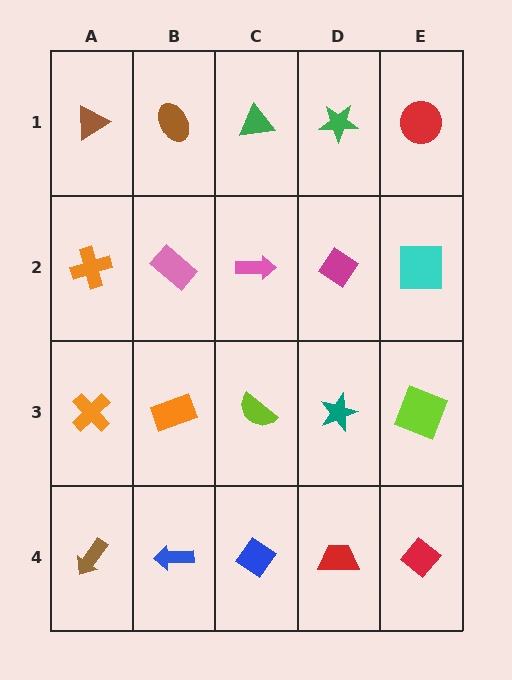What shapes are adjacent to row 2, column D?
A green star (row 1, column D), a teal star (row 3, column D), a pink arrow (row 2, column C), a cyan square (row 2, column E).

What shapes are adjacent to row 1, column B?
A pink rectangle (row 2, column B), a brown triangle (row 1, column A), a green triangle (row 1, column C).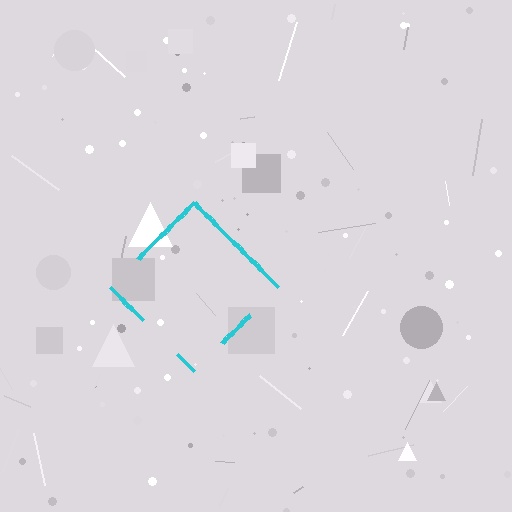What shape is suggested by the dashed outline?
The dashed outline suggests a diamond.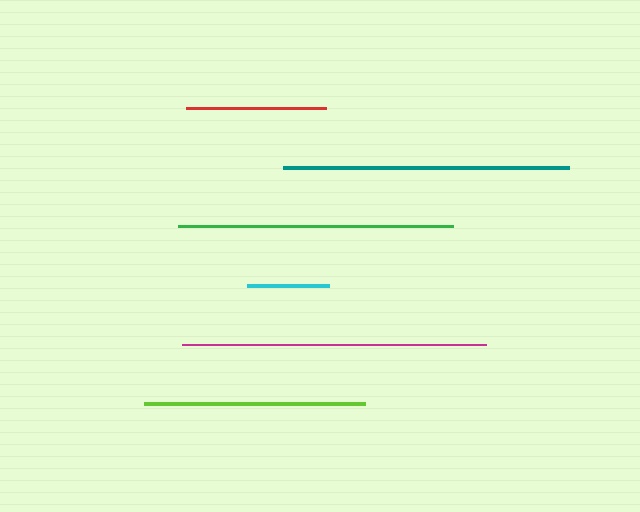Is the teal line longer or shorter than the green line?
The teal line is longer than the green line.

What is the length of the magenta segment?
The magenta segment is approximately 304 pixels long.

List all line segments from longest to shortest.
From longest to shortest: magenta, teal, green, lime, red, cyan.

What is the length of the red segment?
The red segment is approximately 140 pixels long.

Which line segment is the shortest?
The cyan line is the shortest at approximately 81 pixels.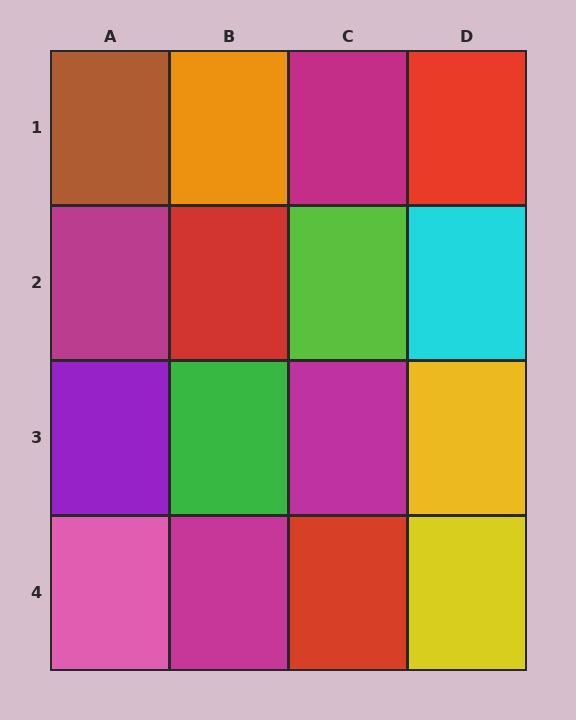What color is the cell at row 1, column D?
Red.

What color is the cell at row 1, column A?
Brown.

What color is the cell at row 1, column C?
Magenta.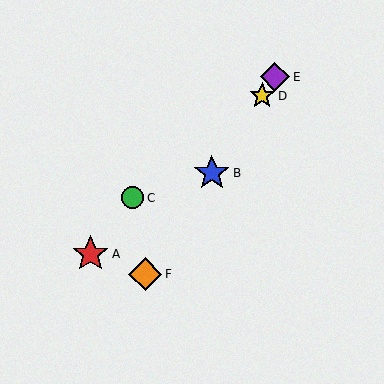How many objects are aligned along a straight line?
4 objects (B, D, E, F) are aligned along a straight line.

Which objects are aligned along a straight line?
Objects B, D, E, F are aligned along a straight line.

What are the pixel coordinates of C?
Object C is at (132, 198).